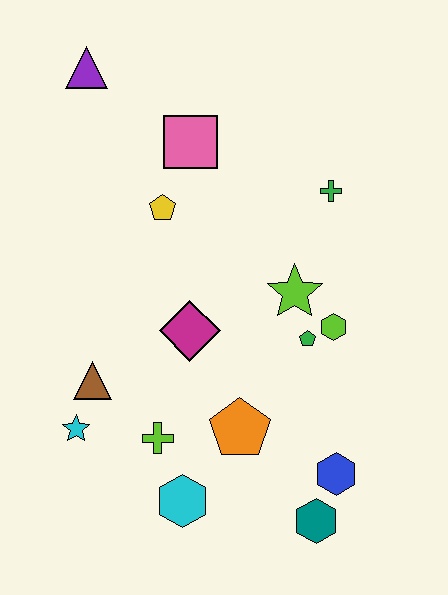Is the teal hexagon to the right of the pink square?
Yes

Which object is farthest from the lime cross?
The purple triangle is farthest from the lime cross.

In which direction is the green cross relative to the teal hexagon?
The green cross is above the teal hexagon.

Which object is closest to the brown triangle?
The cyan star is closest to the brown triangle.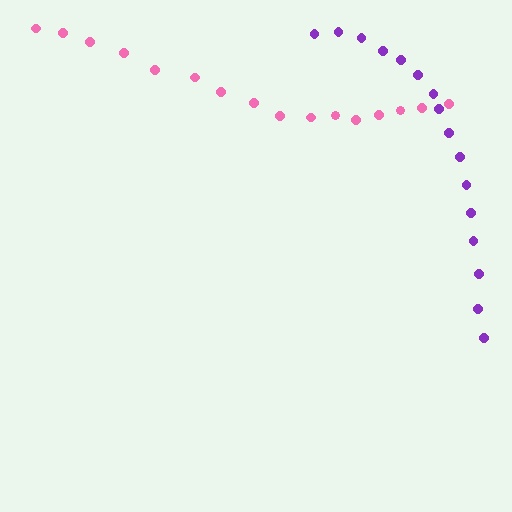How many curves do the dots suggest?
There are 2 distinct paths.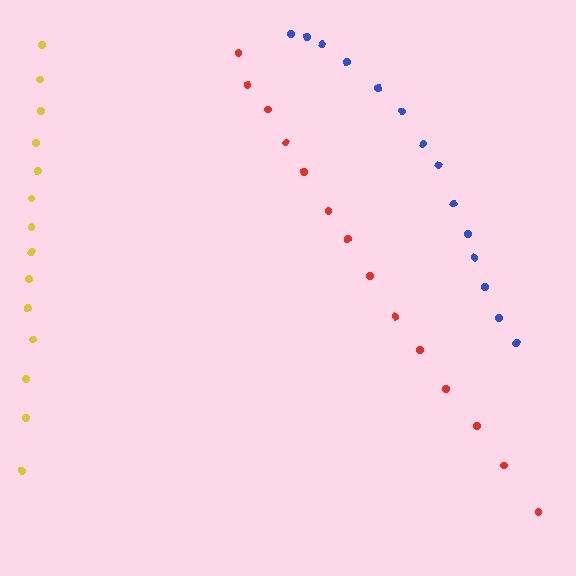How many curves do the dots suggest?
There are 3 distinct paths.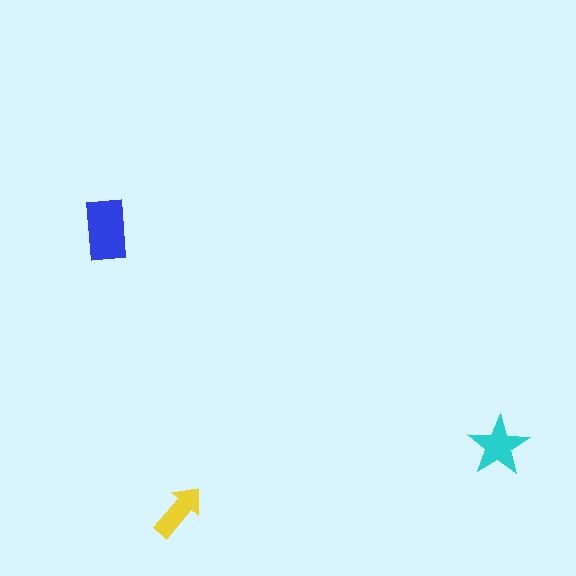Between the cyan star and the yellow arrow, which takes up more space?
The cyan star.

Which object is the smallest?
The yellow arrow.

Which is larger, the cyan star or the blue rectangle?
The blue rectangle.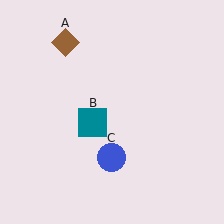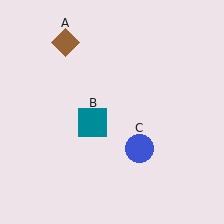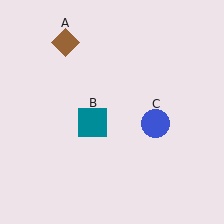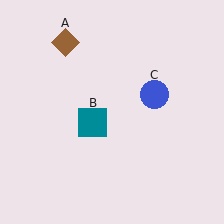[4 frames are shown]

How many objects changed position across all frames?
1 object changed position: blue circle (object C).